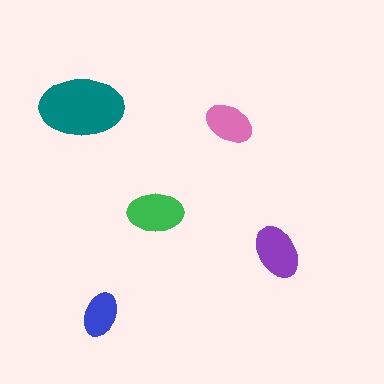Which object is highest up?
The teal ellipse is topmost.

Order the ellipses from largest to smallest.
the teal one, the green one, the purple one, the pink one, the blue one.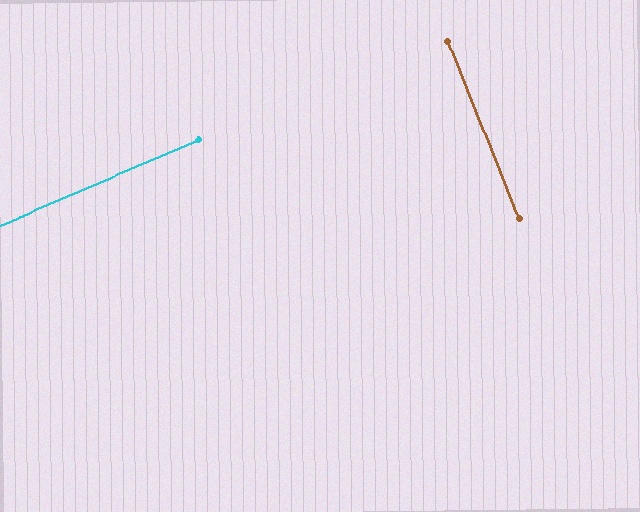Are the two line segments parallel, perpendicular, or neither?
Perpendicular — they meet at approximately 88°.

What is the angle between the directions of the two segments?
Approximately 88 degrees.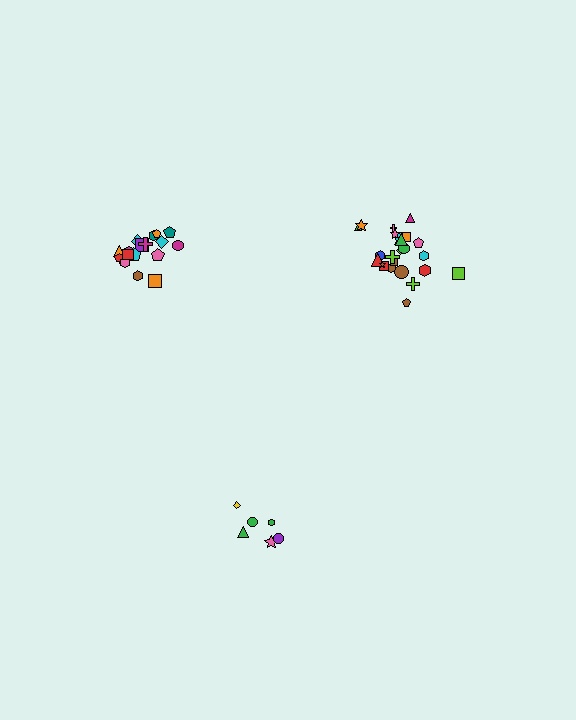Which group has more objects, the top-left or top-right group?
The top-right group.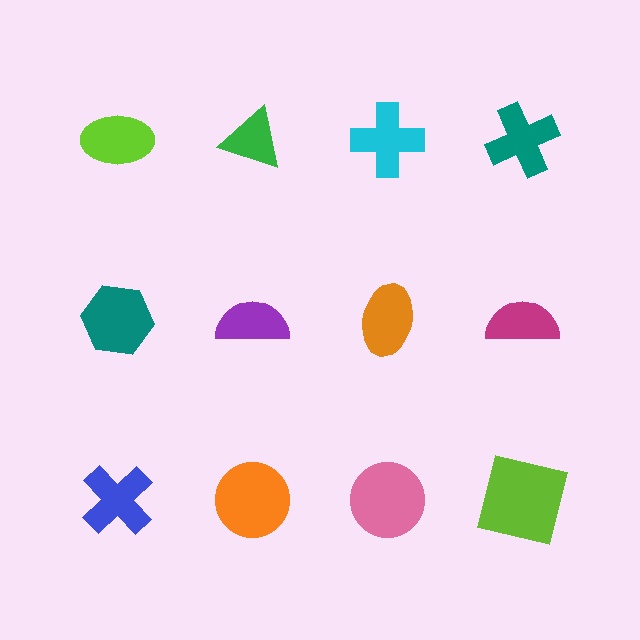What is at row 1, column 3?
A cyan cross.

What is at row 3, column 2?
An orange circle.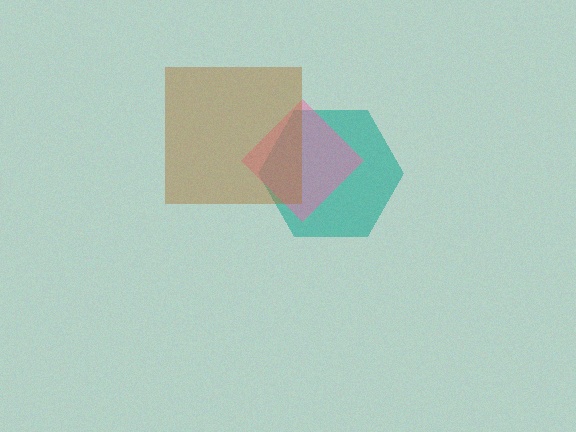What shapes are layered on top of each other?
The layered shapes are: a teal hexagon, a pink diamond, a brown square.